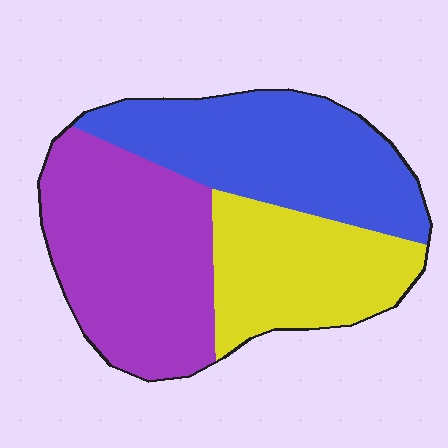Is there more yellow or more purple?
Purple.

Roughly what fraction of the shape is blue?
Blue takes up about one third (1/3) of the shape.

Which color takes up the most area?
Purple, at roughly 40%.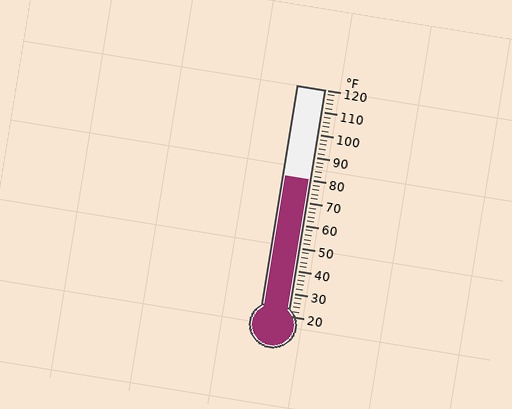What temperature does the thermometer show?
The thermometer shows approximately 80°F.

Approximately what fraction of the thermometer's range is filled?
The thermometer is filled to approximately 60% of its range.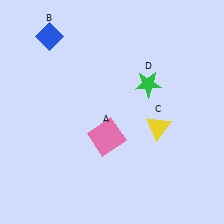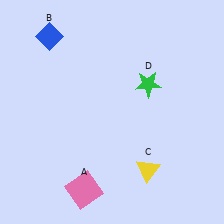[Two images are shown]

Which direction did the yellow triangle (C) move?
The yellow triangle (C) moved down.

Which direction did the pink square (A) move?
The pink square (A) moved down.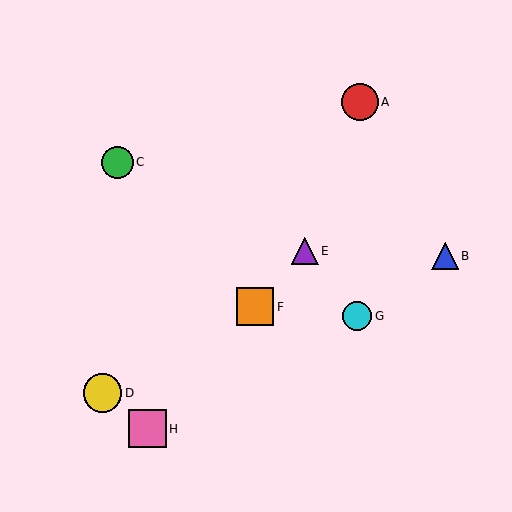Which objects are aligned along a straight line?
Objects E, F, H are aligned along a straight line.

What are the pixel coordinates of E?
Object E is at (305, 251).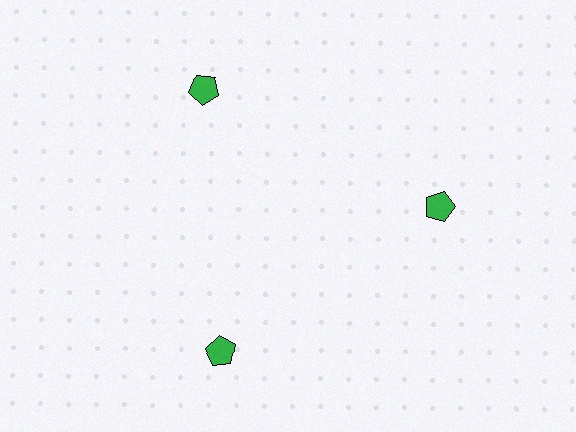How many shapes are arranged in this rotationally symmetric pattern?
There are 3 shapes, arranged in 3 groups of 1.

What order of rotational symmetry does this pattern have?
This pattern has 3-fold rotational symmetry.